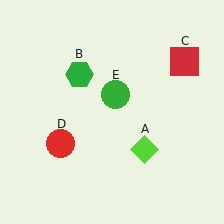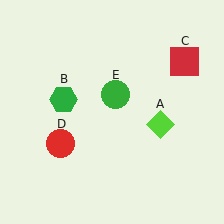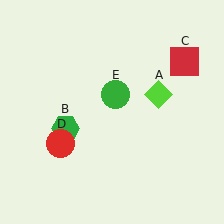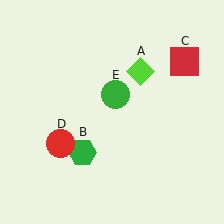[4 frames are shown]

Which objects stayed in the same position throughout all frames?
Red square (object C) and red circle (object D) and green circle (object E) remained stationary.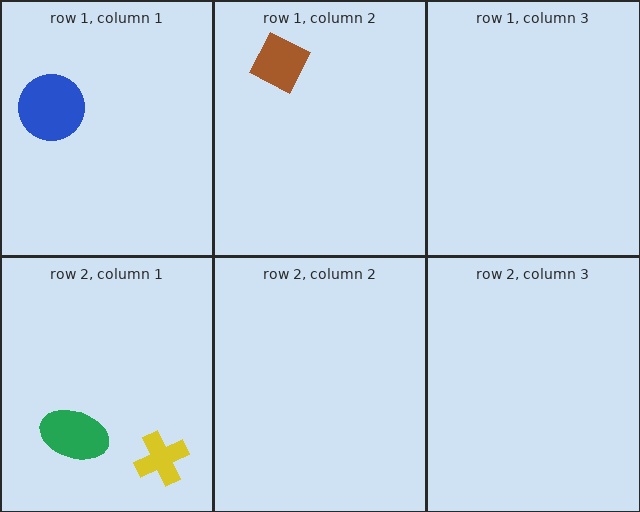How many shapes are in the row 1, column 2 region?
1.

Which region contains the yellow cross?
The row 2, column 1 region.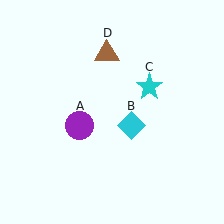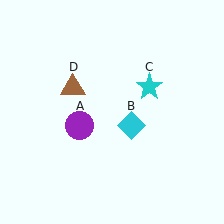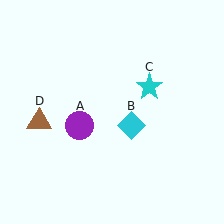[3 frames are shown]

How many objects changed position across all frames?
1 object changed position: brown triangle (object D).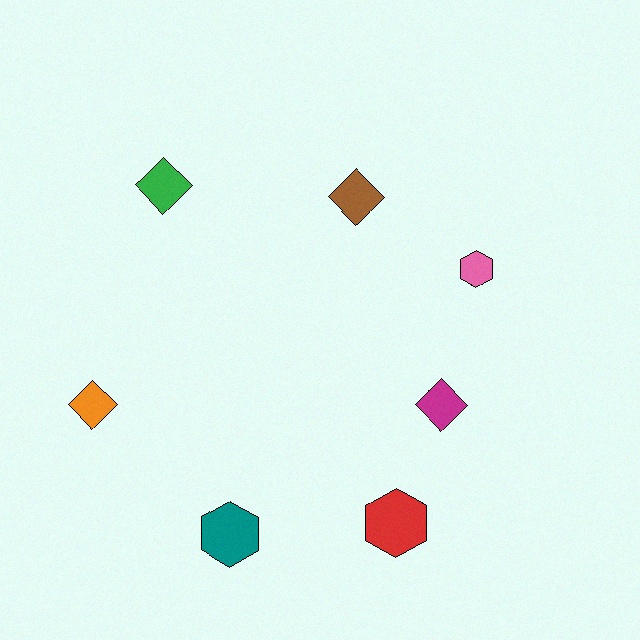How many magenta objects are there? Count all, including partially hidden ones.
There is 1 magenta object.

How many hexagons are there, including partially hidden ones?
There are 3 hexagons.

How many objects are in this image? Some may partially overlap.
There are 7 objects.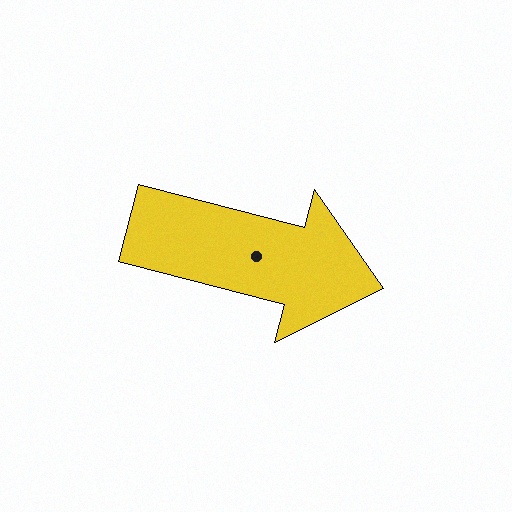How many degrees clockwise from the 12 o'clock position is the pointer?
Approximately 104 degrees.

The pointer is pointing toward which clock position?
Roughly 3 o'clock.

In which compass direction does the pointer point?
East.